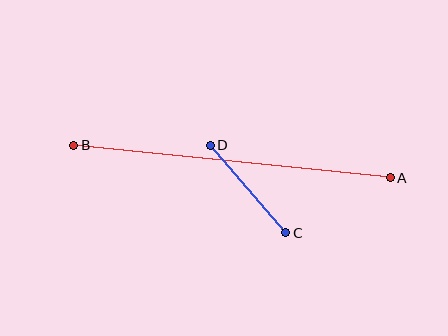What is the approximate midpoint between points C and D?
The midpoint is at approximately (248, 189) pixels.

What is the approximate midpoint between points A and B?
The midpoint is at approximately (232, 161) pixels.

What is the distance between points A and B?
The distance is approximately 318 pixels.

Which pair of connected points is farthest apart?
Points A and B are farthest apart.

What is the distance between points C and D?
The distance is approximately 116 pixels.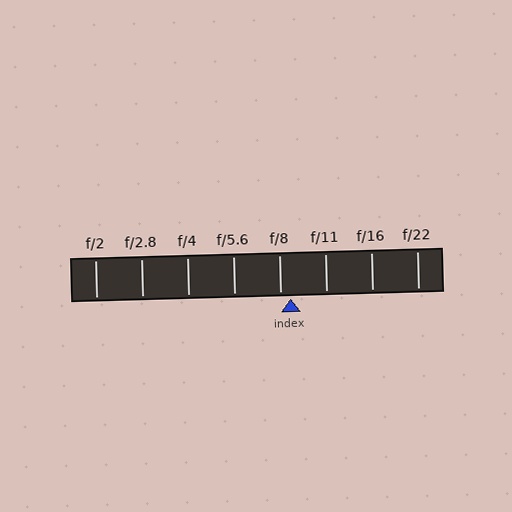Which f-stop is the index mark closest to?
The index mark is closest to f/8.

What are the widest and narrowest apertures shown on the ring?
The widest aperture shown is f/2 and the narrowest is f/22.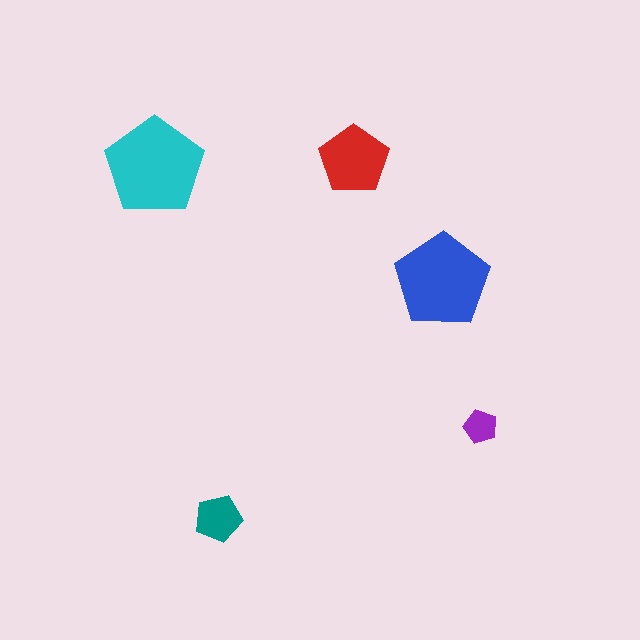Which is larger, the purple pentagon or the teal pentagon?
The teal one.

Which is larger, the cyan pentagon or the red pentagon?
The cyan one.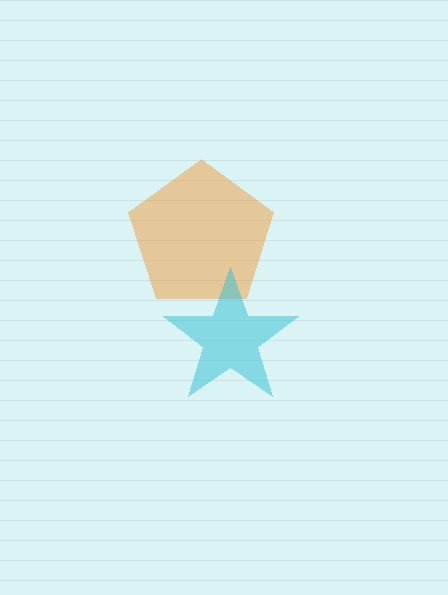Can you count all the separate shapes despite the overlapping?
Yes, there are 2 separate shapes.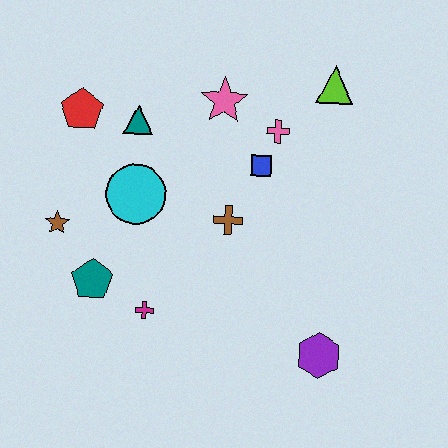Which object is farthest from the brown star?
The lime triangle is farthest from the brown star.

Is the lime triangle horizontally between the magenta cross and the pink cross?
No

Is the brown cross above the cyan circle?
No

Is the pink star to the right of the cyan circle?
Yes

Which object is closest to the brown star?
The teal pentagon is closest to the brown star.